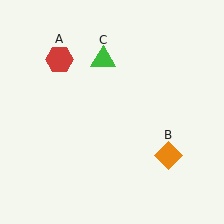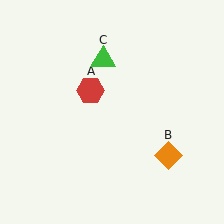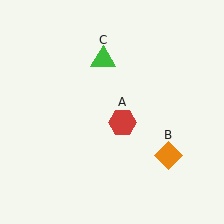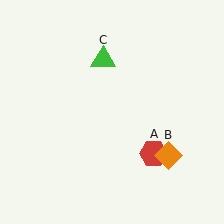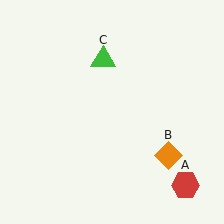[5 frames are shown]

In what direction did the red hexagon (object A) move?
The red hexagon (object A) moved down and to the right.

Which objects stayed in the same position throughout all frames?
Orange diamond (object B) and green triangle (object C) remained stationary.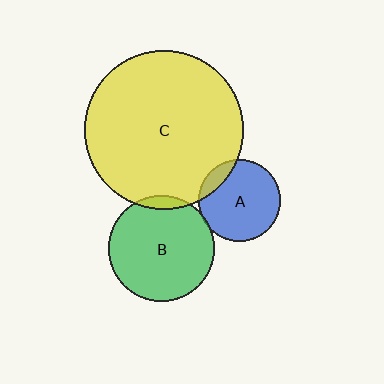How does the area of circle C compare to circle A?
Approximately 3.8 times.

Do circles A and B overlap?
Yes.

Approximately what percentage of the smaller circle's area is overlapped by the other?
Approximately 5%.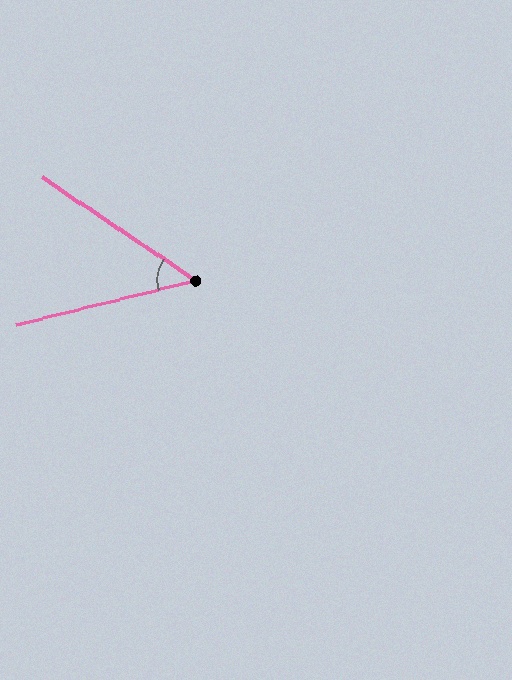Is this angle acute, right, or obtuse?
It is acute.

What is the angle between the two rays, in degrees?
Approximately 48 degrees.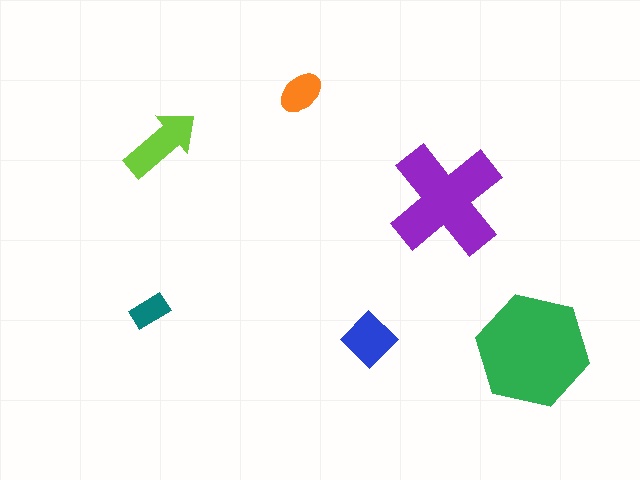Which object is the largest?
The green hexagon.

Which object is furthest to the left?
The teal rectangle is leftmost.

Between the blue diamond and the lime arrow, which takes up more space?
The lime arrow.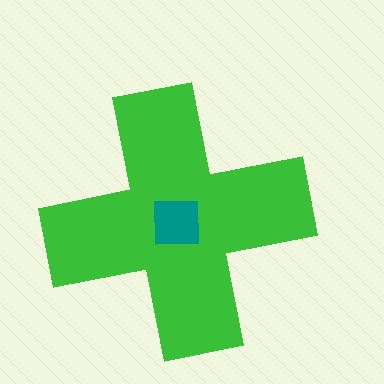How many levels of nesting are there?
2.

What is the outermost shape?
The green cross.